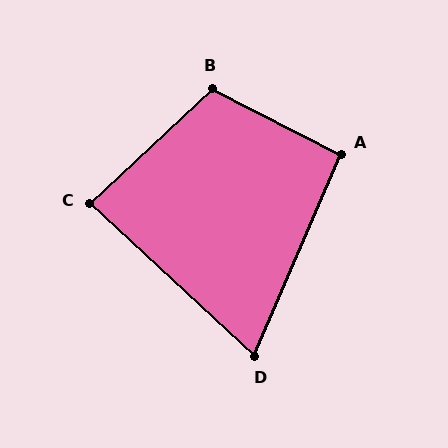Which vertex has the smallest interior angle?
D, at approximately 70 degrees.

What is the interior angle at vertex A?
Approximately 94 degrees (approximately right).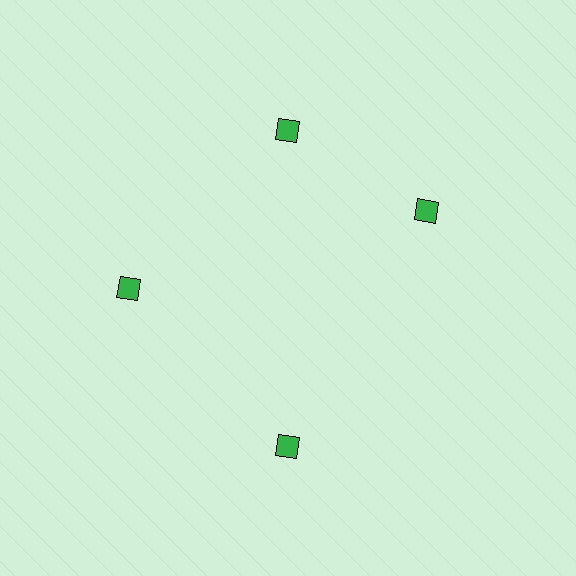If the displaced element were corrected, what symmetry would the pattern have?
It would have 4-fold rotational symmetry — the pattern would map onto itself every 90 degrees.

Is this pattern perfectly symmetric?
No. The 4 green diamonds are arranged in a ring, but one element near the 3 o'clock position is rotated out of alignment along the ring, breaking the 4-fold rotational symmetry.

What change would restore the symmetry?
The symmetry would be restored by rotating it back into even spacing with its neighbors so that all 4 diamonds sit at equal angles and equal distance from the center.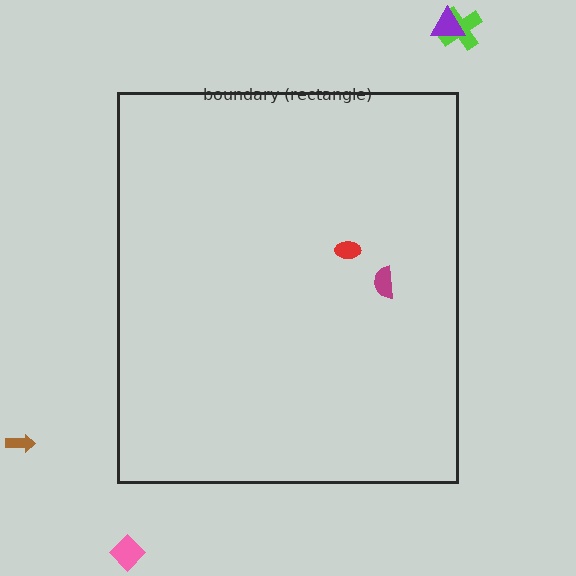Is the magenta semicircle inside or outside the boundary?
Inside.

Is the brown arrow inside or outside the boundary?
Outside.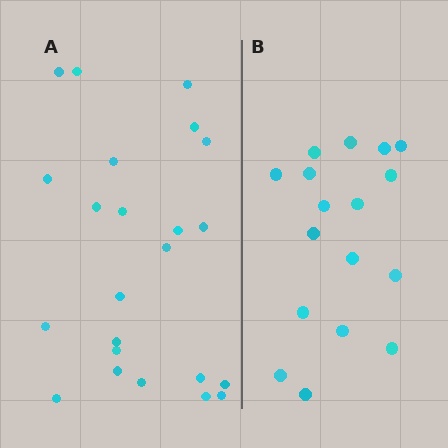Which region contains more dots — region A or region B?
Region A (the left region) has more dots.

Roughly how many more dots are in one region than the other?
Region A has about 6 more dots than region B.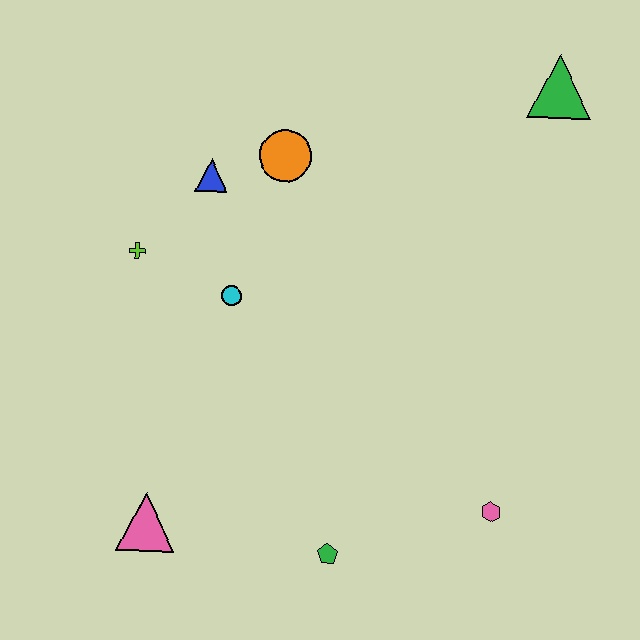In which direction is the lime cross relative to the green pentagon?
The lime cross is above the green pentagon.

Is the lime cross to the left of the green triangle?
Yes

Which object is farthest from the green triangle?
The pink triangle is farthest from the green triangle.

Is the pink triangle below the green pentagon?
No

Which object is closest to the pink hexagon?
The green pentagon is closest to the pink hexagon.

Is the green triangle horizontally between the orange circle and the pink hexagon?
No